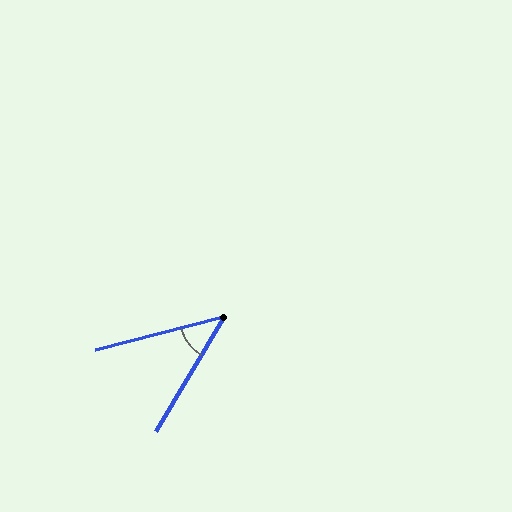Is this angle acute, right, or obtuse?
It is acute.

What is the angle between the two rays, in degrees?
Approximately 45 degrees.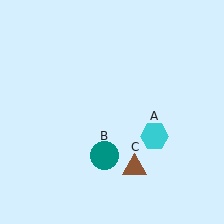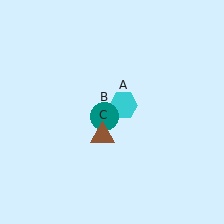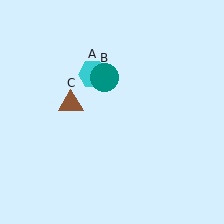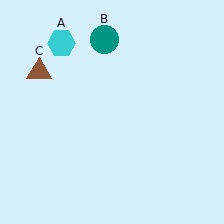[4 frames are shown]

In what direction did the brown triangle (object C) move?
The brown triangle (object C) moved up and to the left.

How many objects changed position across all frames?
3 objects changed position: cyan hexagon (object A), teal circle (object B), brown triangle (object C).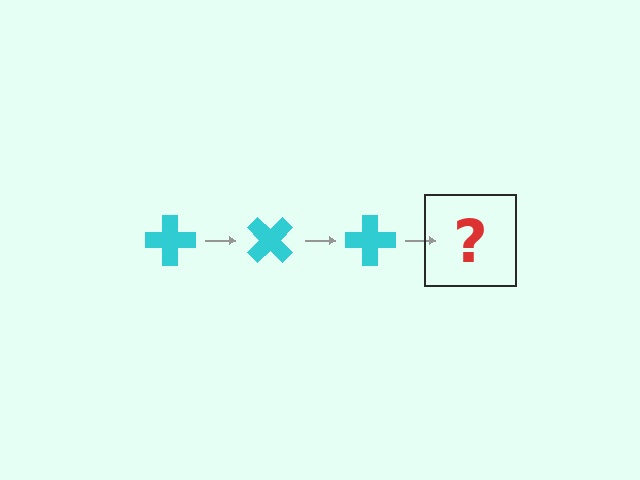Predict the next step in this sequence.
The next step is a cyan cross rotated 135 degrees.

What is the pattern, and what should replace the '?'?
The pattern is that the cross rotates 45 degrees each step. The '?' should be a cyan cross rotated 135 degrees.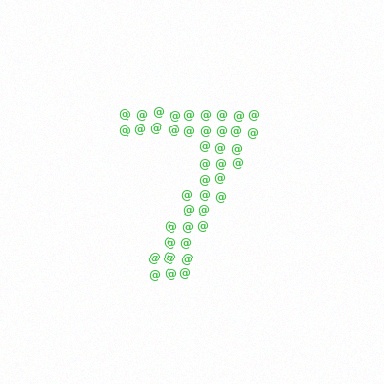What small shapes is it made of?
It is made of small at signs.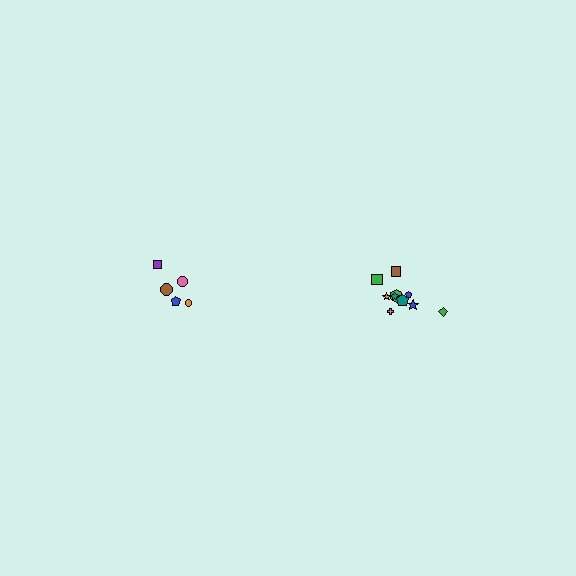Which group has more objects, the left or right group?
The right group.